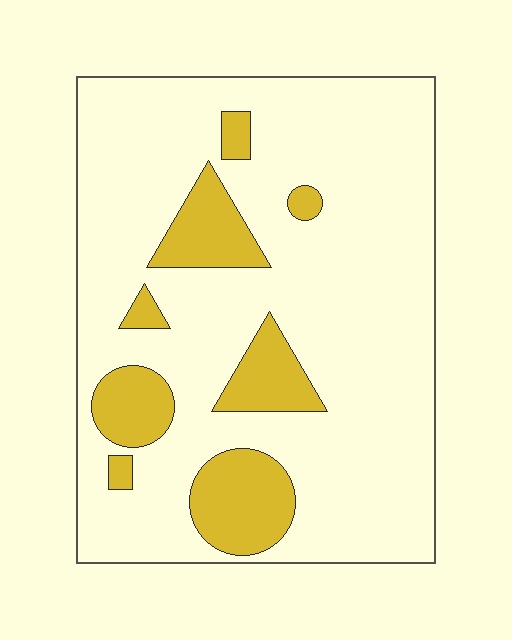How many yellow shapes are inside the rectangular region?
8.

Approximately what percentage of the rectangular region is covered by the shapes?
Approximately 20%.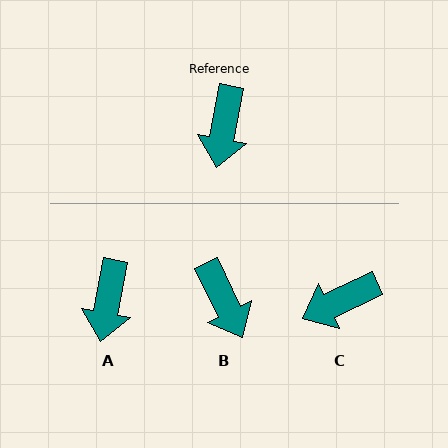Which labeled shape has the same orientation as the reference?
A.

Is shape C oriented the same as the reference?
No, it is off by about 54 degrees.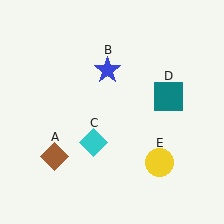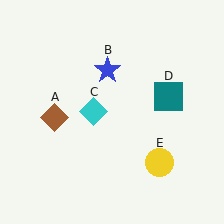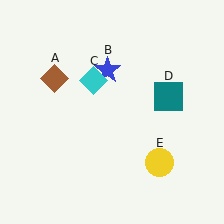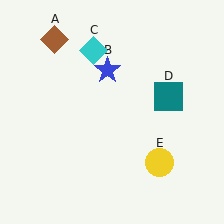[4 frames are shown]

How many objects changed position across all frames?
2 objects changed position: brown diamond (object A), cyan diamond (object C).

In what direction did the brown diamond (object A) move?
The brown diamond (object A) moved up.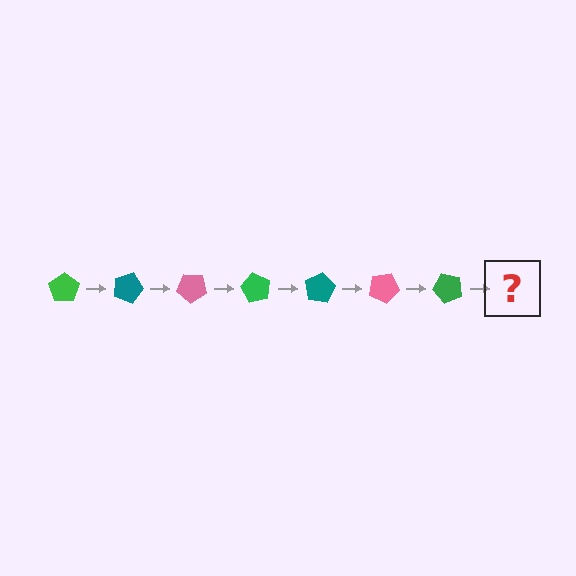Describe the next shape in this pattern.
It should be a teal pentagon, rotated 140 degrees from the start.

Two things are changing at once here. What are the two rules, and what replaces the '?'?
The two rules are that it rotates 20 degrees each step and the color cycles through green, teal, and pink. The '?' should be a teal pentagon, rotated 140 degrees from the start.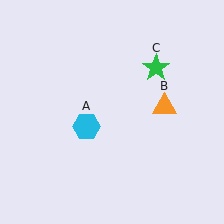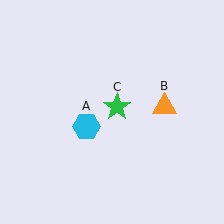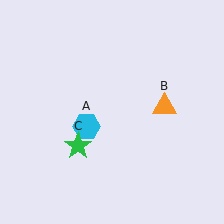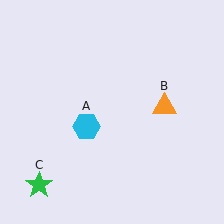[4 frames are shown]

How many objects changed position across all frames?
1 object changed position: green star (object C).